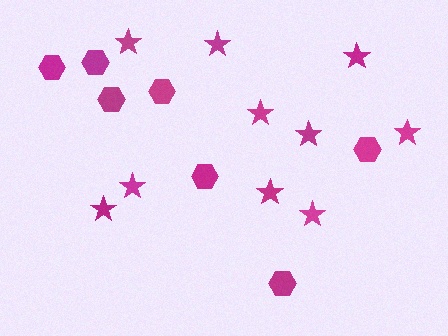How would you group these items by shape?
There are 2 groups: one group of stars (10) and one group of hexagons (7).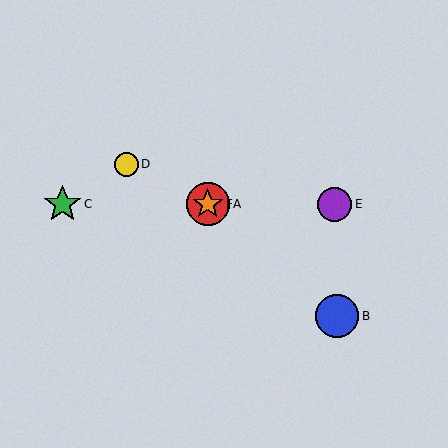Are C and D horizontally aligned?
No, C is at y≈204 and D is at y≈164.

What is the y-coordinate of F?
Object F is at y≈204.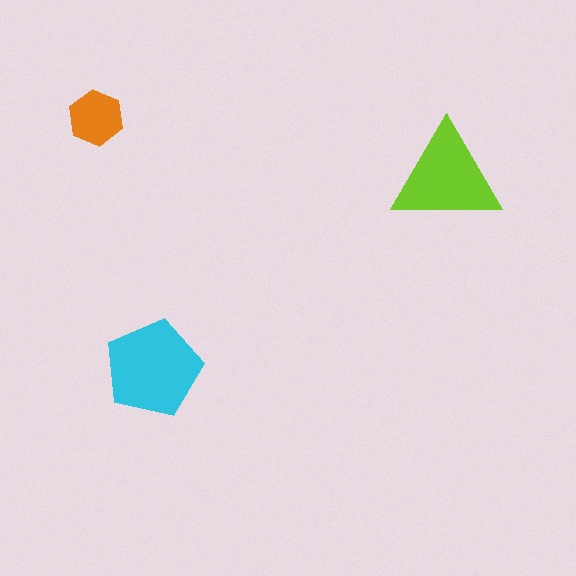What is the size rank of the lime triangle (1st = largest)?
2nd.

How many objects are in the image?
There are 3 objects in the image.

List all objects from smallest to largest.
The orange hexagon, the lime triangle, the cyan pentagon.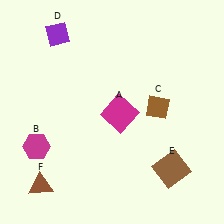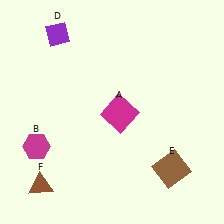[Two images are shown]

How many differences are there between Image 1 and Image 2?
There is 1 difference between the two images.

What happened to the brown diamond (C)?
The brown diamond (C) was removed in Image 2. It was in the top-right area of Image 1.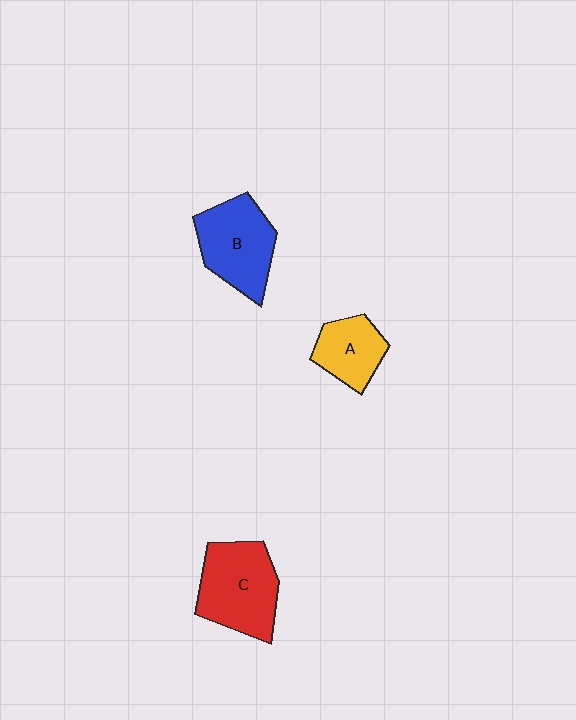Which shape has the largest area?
Shape C (red).